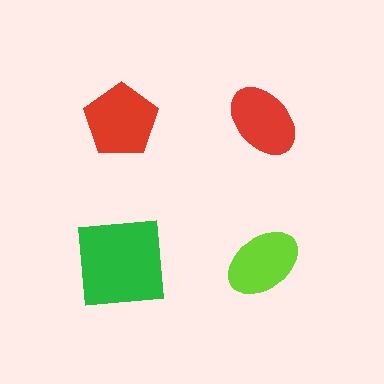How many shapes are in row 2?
2 shapes.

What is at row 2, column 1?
A green square.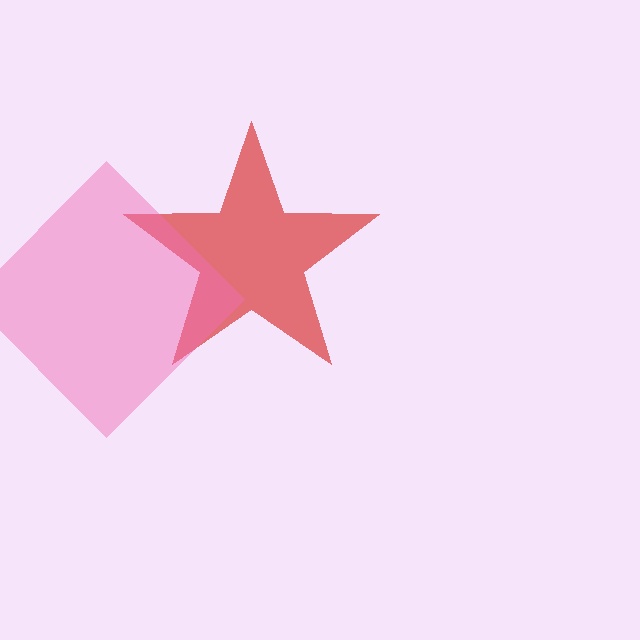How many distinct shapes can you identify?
There are 2 distinct shapes: a red star, a pink diamond.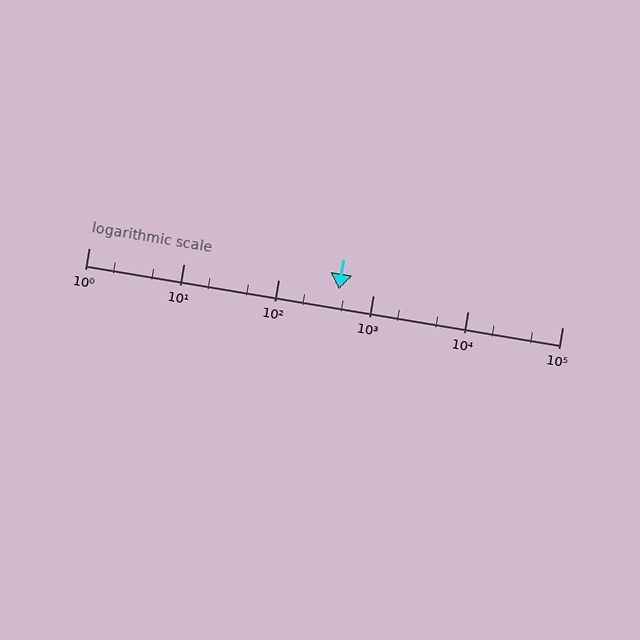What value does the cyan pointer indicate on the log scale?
The pointer indicates approximately 440.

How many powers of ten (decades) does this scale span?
The scale spans 5 decades, from 1 to 100000.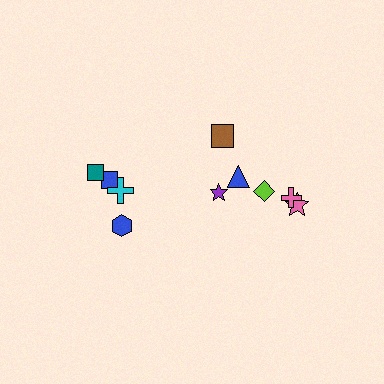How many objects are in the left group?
There are 4 objects.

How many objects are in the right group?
There are 6 objects.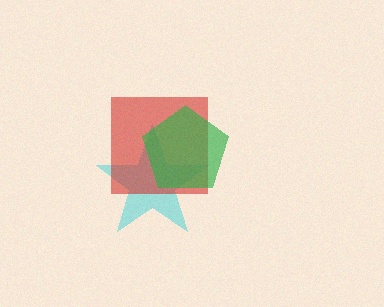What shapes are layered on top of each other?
The layered shapes are: a cyan star, a red square, a green pentagon.